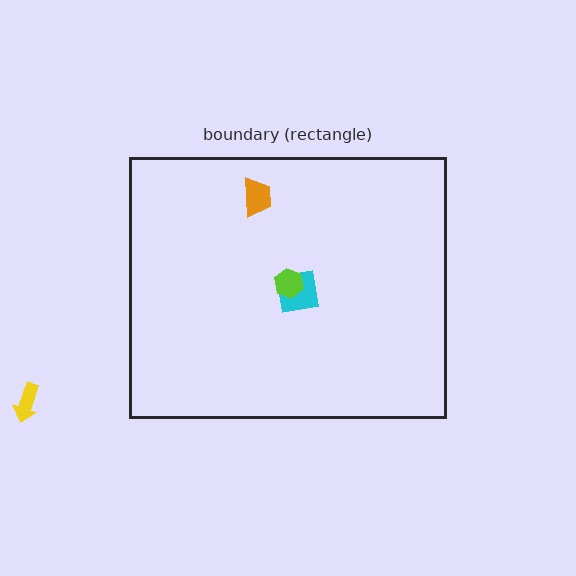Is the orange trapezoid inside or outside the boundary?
Inside.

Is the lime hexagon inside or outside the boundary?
Inside.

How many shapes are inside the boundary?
3 inside, 1 outside.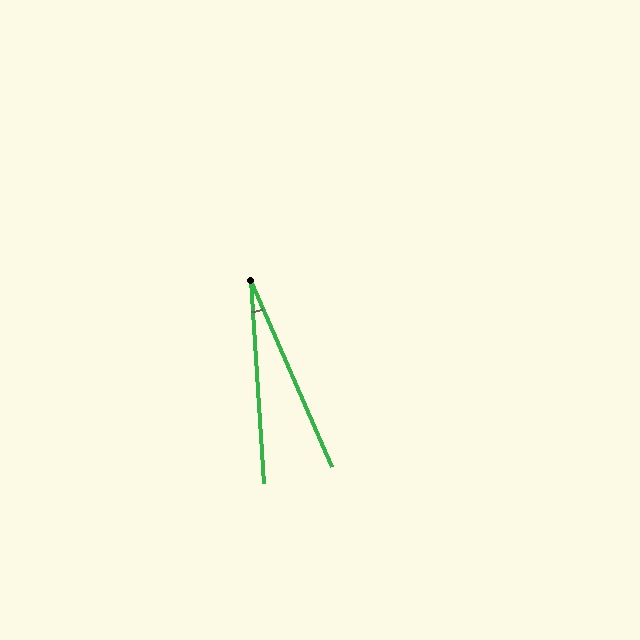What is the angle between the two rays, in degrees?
Approximately 20 degrees.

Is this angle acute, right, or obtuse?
It is acute.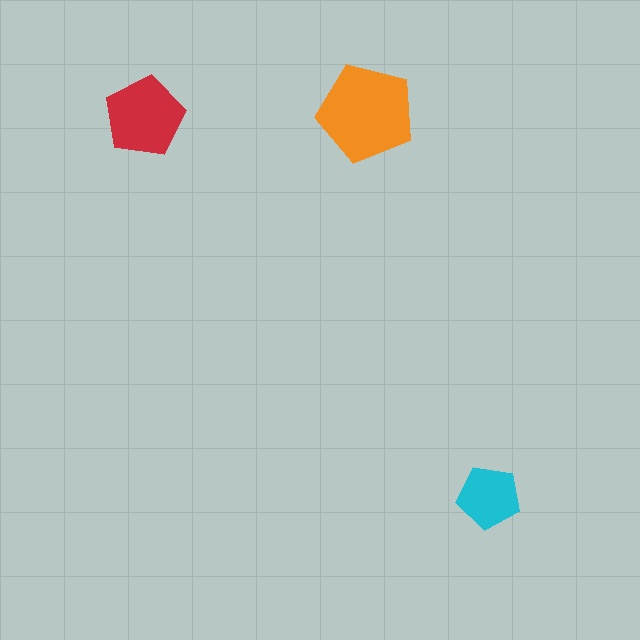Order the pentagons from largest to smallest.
the orange one, the red one, the cyan one.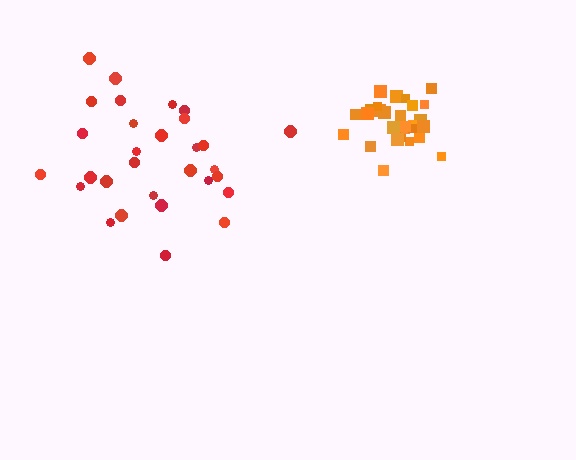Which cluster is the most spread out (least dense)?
Red.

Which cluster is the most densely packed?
Orange.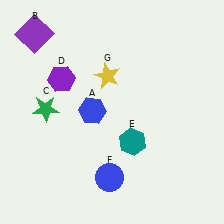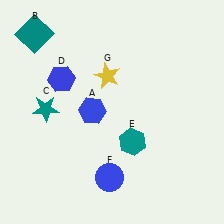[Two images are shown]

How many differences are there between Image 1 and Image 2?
There are 3 differences between the two images.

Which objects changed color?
B changed from purple to teal. C changed from green to teal. D changed from purple to blue.